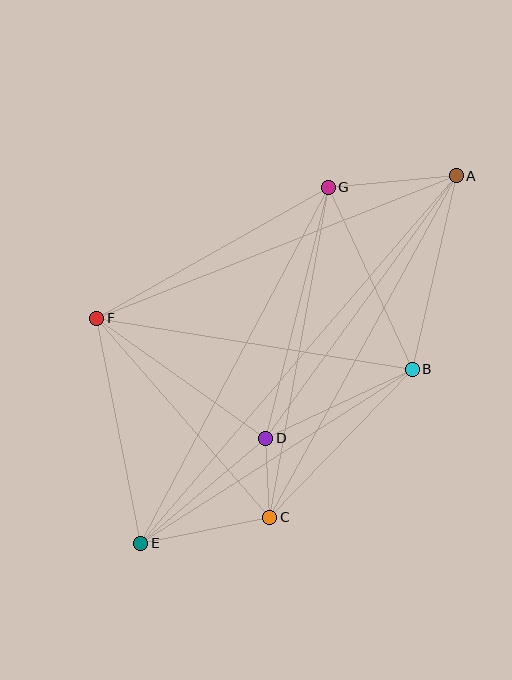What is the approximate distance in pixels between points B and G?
The distance between B and G is approximately 201 pixels.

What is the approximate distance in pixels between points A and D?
The distance between A and D is approximately 325 pixels.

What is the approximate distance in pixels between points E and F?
The distance between E and F is approximately 229 pixels.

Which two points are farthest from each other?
Points A and E are farthest from each other.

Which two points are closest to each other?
Points C and D are closest to each other.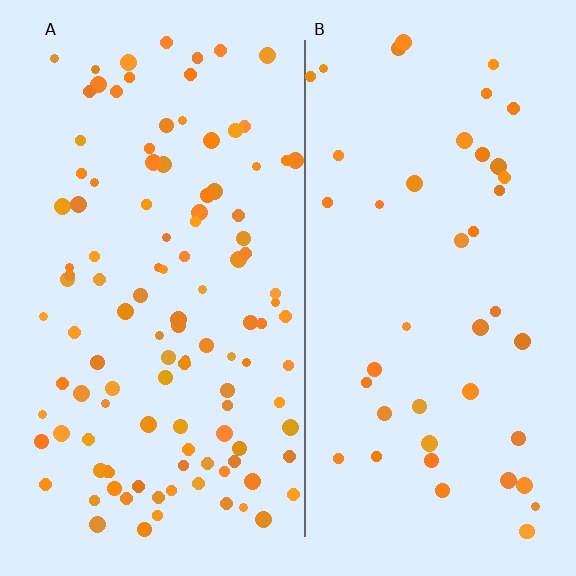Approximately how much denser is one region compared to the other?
Approximately 2.5× — region A over region B.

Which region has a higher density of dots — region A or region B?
A (the left).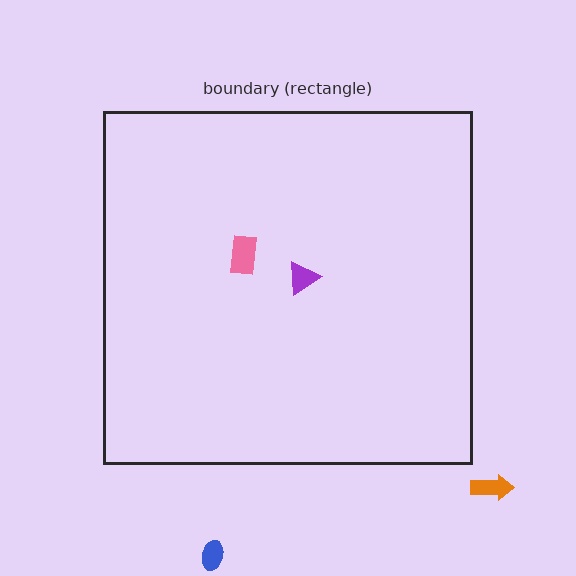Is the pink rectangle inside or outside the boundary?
Inside.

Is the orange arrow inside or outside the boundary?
Outside.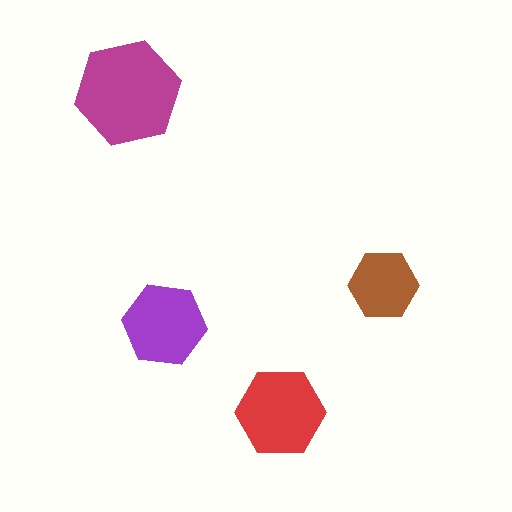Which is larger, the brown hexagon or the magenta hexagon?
The magenta one.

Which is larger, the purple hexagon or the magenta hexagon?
The magenta one.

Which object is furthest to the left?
The magenta hexagon is leftmost.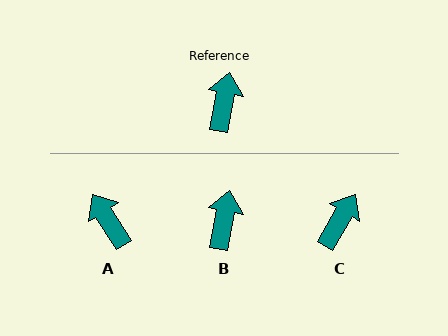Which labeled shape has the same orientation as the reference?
B.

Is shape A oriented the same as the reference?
No, it is off by about 42 degrees.